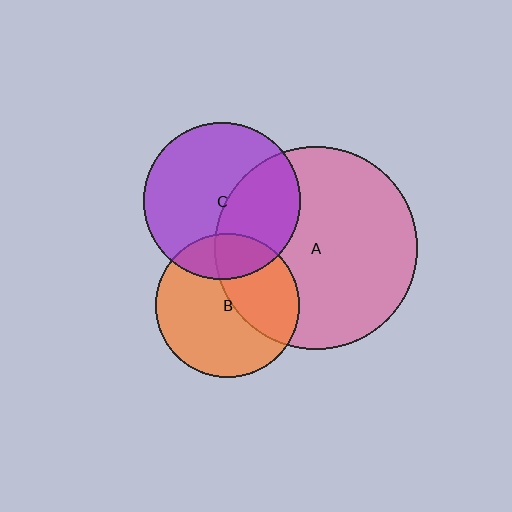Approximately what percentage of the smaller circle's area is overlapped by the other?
Approximately 40%.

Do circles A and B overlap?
Yes.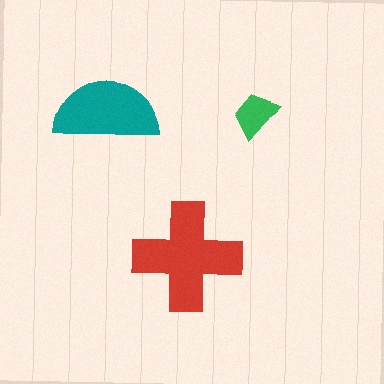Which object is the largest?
The red cross.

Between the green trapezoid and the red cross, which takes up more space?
The red cross.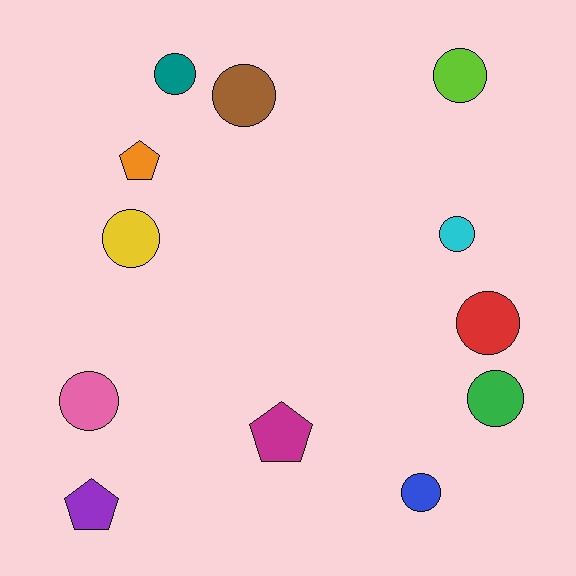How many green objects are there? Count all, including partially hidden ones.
There is 1 green object.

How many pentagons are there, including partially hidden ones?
There are 3 pentagons.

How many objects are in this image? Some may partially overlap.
There are 12 objects.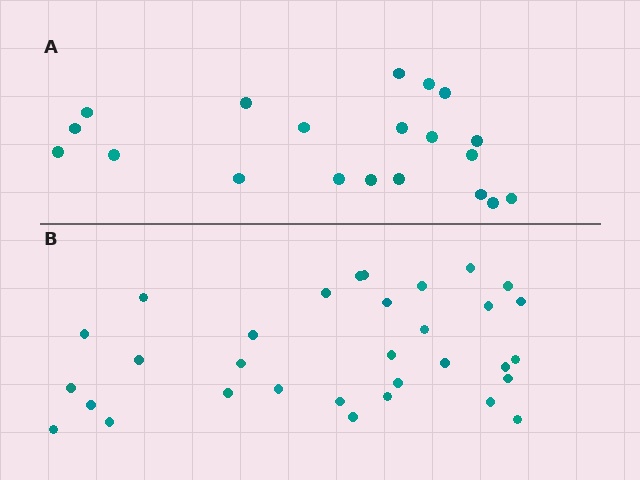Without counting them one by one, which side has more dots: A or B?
Region B (the bottom region) has more dots.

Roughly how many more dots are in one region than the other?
Region B has roughly 12 or so more dots than region A.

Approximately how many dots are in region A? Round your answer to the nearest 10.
About 20 dots.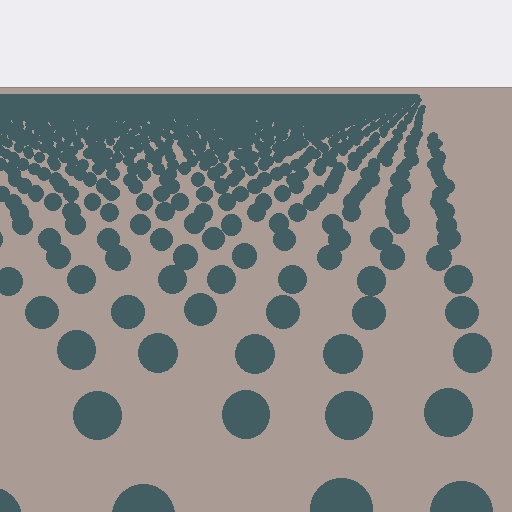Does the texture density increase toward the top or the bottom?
Density increases toward the top.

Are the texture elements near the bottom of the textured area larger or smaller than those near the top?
Larger. Near the bottom, elements are closer to the viewer and appear at a bigger on-screen size.